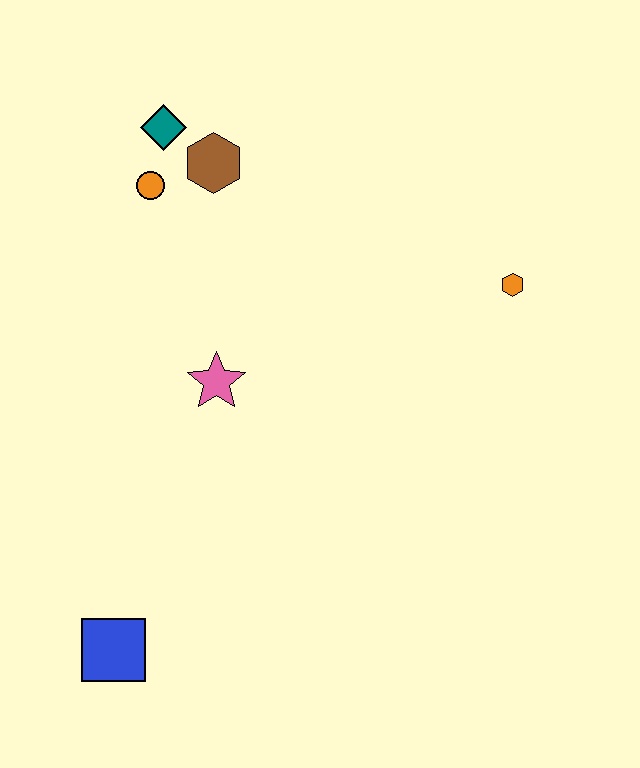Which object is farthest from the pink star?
The orange hexagon is farthest from the pink star.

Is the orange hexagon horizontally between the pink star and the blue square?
No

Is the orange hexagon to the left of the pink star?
No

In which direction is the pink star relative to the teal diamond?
The pink star is below the teal diamond.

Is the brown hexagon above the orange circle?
Yes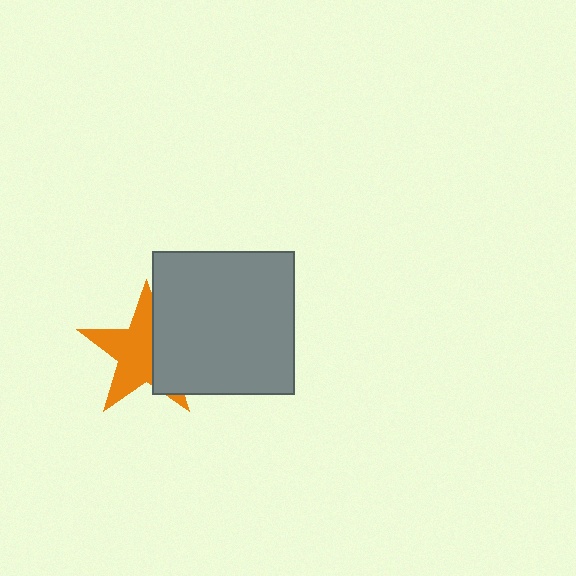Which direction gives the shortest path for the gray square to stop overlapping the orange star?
Moving right gives the shortest separation.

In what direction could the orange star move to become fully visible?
The orange star could move left. That would shift it out from behind the gray square entirely.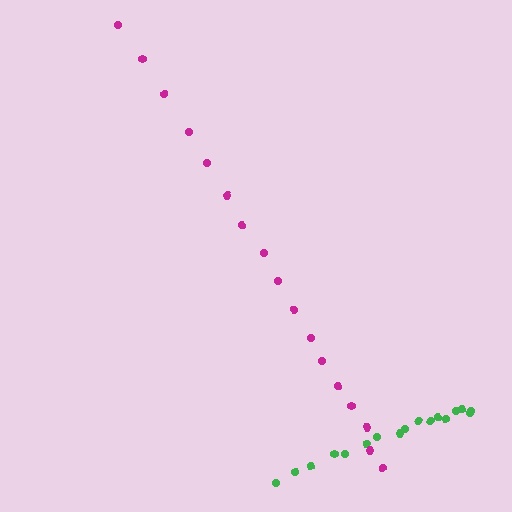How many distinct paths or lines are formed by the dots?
There are 2 distinct paths.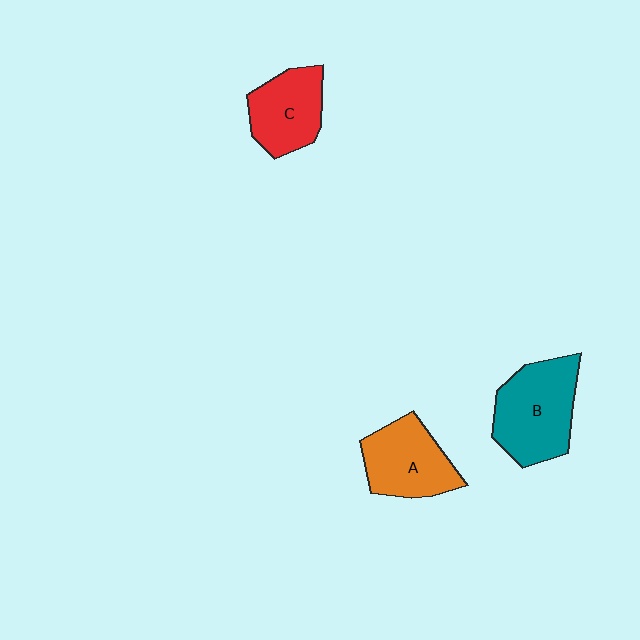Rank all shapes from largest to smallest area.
From largest to smallest: B (teal), A (orange), C (red).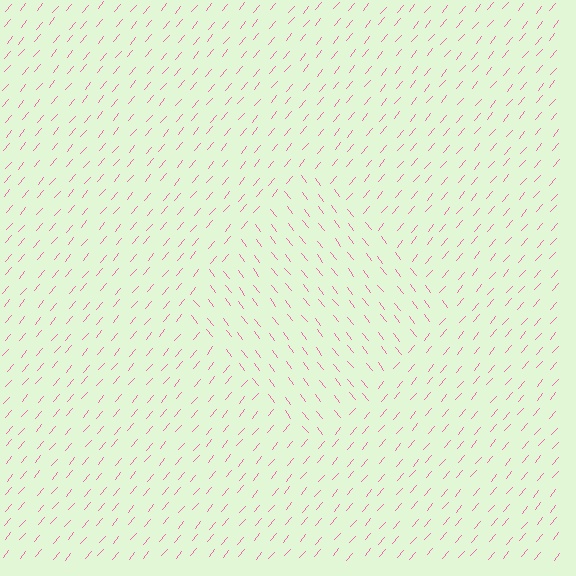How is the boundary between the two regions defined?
The boundary is defined purely by a change in line orientation (approximately 78 degrees difference). All lines are the same color and thickness.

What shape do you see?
I see a diamond.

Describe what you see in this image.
The image is filled with small pink line segments. A diamond region in the image has lines oriented differently from the surrounding lines, creating a visible texture boundary.